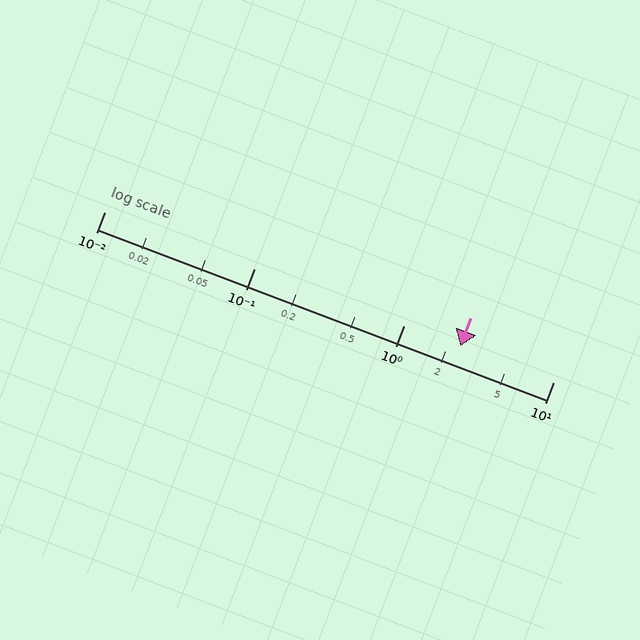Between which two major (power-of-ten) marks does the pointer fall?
The pointer is between 1 and 10.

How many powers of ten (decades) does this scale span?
The scale spans 3 decades, from 0.01 to 10.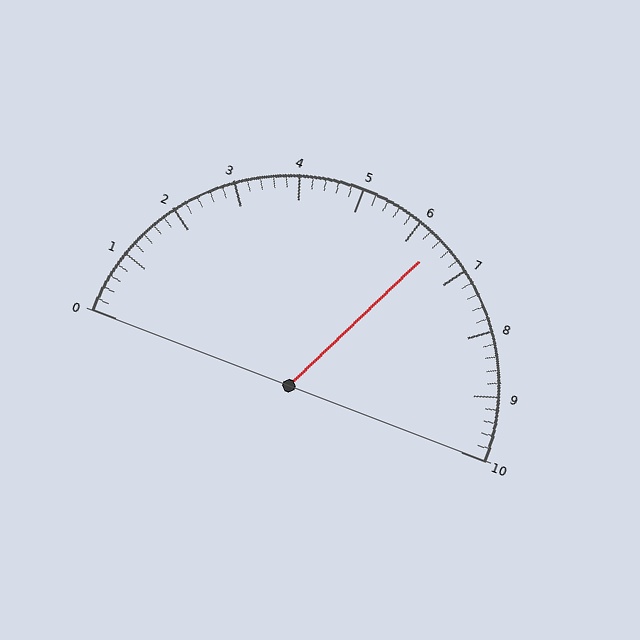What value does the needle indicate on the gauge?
The needle indicates approximately 6.4.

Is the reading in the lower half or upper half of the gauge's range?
The reading is in the upper half of the range (0 to 10).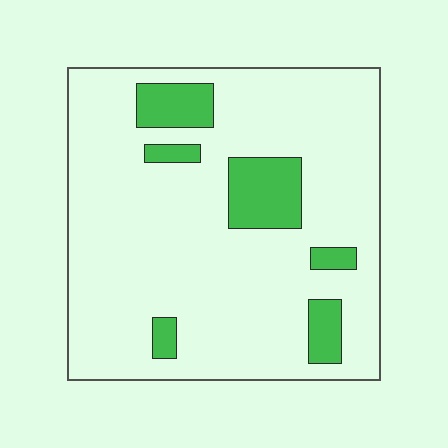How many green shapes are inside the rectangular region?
6.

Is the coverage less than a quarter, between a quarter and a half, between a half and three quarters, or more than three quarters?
Less than a quarter.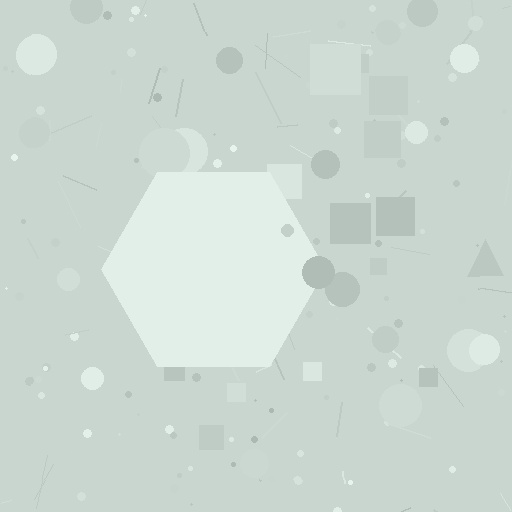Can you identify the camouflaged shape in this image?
The camouflaged shape is a hexagon.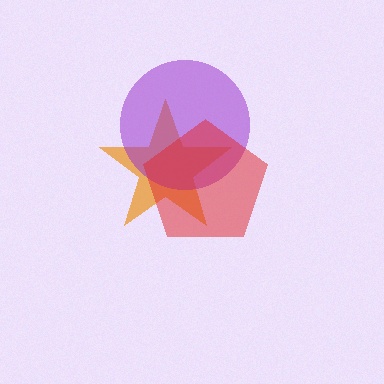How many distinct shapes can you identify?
There are 3 distinct shapes: an orange star, a purple circle, a red pentagon.